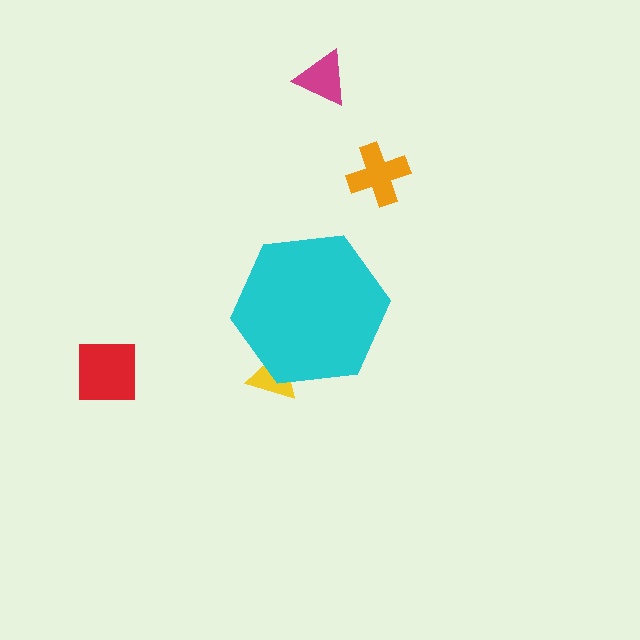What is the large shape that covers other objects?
A cyan hexagon.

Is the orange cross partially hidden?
No, the orange cross is fully visible.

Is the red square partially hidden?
No, the red square is fully visible.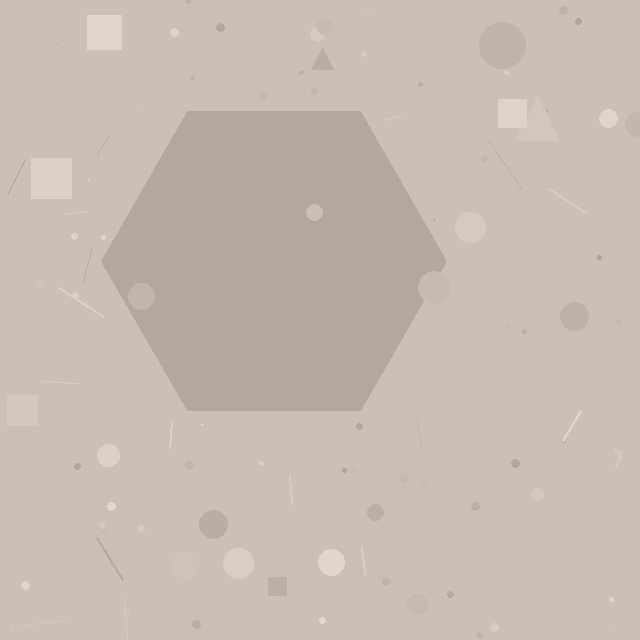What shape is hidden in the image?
A hexagon is hidden in the image.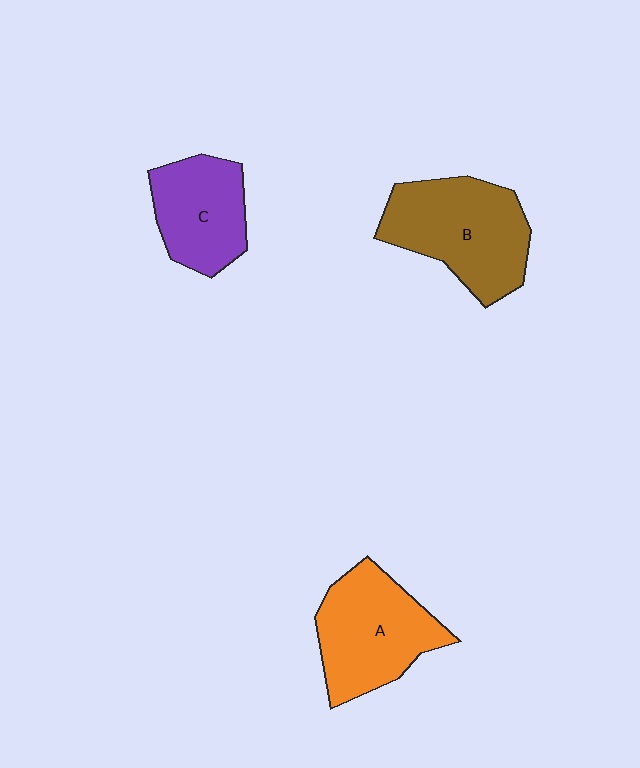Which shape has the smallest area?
Shape C (purple).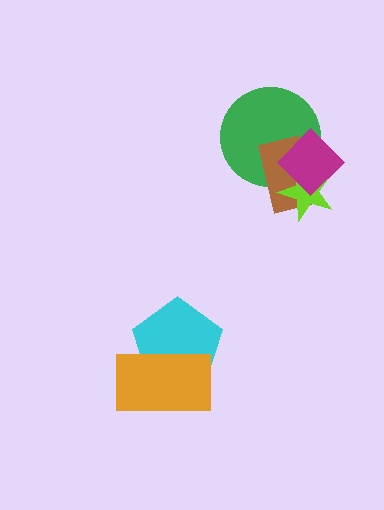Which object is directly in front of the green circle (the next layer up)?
The brown rectangle is directly in front of the green circle.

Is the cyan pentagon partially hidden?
Yes, it is partially covered by another shape.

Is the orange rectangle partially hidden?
No, no other shape covers it.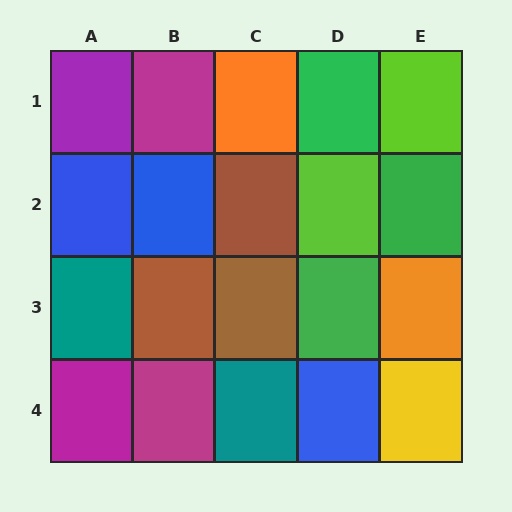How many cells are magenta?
3 cells are magenta.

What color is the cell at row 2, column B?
Blue.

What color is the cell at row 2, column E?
Green.